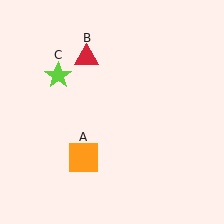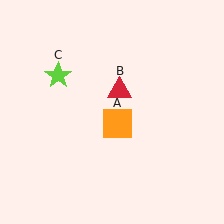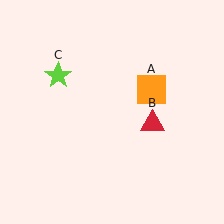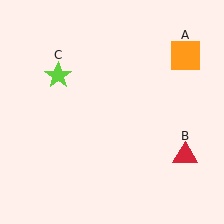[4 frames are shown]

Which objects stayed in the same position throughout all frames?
Lime star (object C) remained stationary.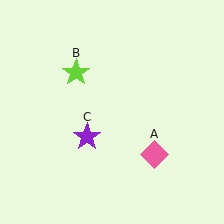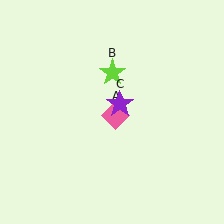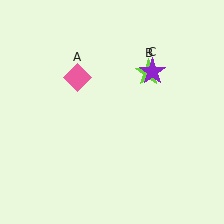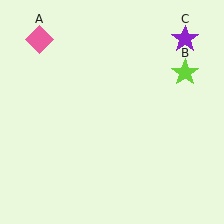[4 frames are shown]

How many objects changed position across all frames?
3 objects changed position: pink diamond (object A), lime star (object B), purple star (object C).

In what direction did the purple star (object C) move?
The purple star (object C) moved up and to the right.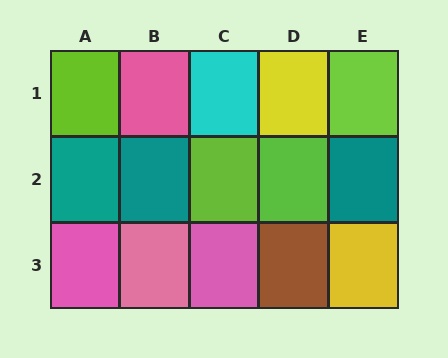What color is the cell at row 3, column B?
Pink.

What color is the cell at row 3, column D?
Brown.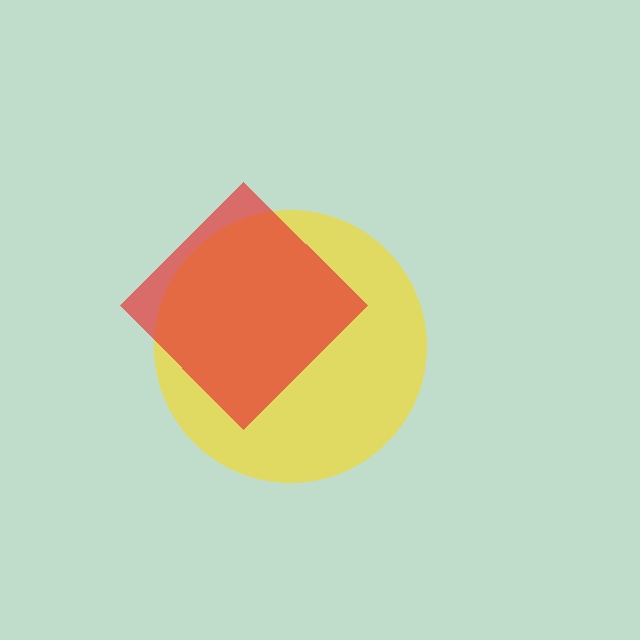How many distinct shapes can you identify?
There are 2 distinct shapes: a yellow circle, a red diamond.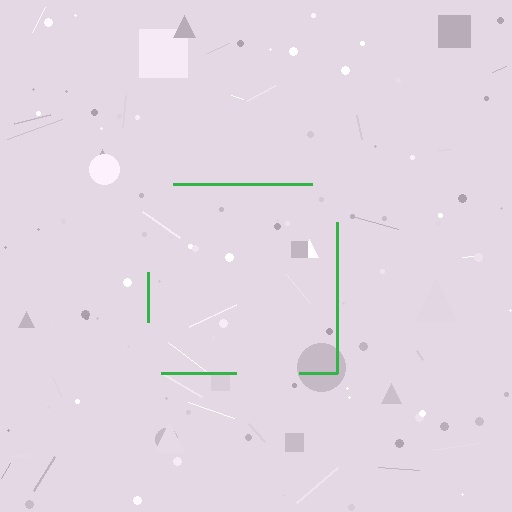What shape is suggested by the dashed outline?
The dashed outline suggests a square.